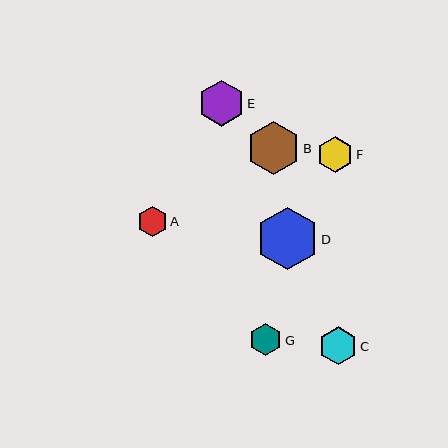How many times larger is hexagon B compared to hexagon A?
Hexagon B is approximately 1.7 times the size of hexagon A.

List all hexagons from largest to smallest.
From largest to smallest: D, B, E, C, F, G, A.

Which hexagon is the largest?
Hexagon D is the largest with a size of approximately 62 pixels.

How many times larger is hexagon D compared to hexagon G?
Hexagon D is approximately 1.9 times the size of hexagon G.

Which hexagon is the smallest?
Hexagon A is the smallest with a size of approximately 30 pixels.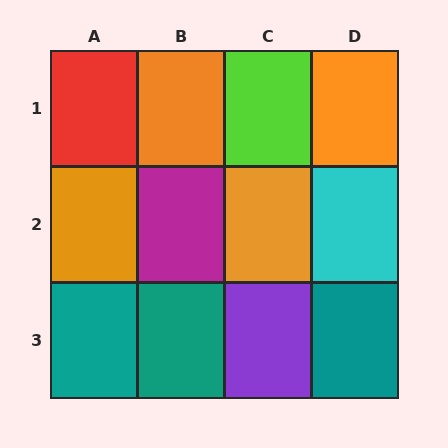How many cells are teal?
3 cells are teal.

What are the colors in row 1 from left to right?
Red, orange, lime, orange.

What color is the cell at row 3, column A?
Teal.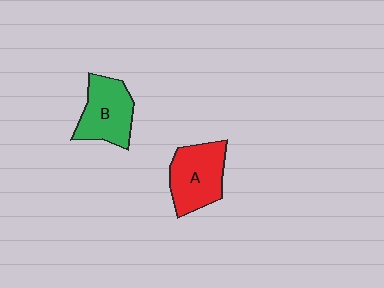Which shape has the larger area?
Shape A (red).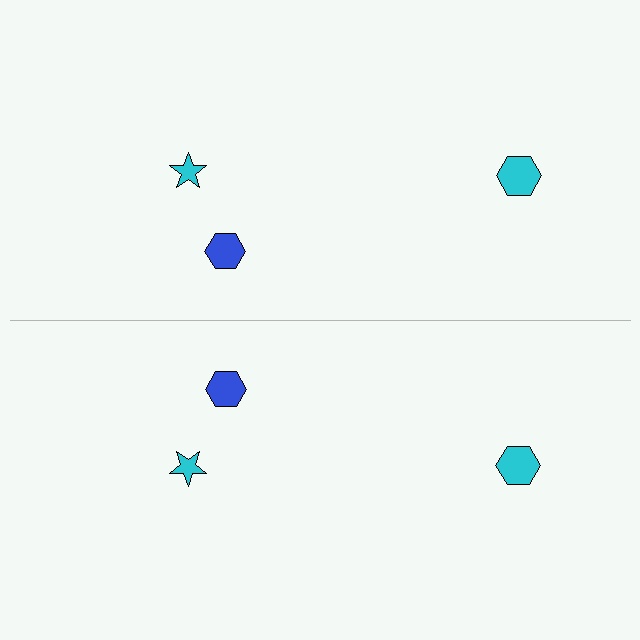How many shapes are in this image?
There are 6 shapes in this image.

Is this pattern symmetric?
Yes, this pattern has bilateral (reflection) symmetry.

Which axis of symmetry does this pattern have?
The pattern has a horizontal axis of symmetry running through the center of the image.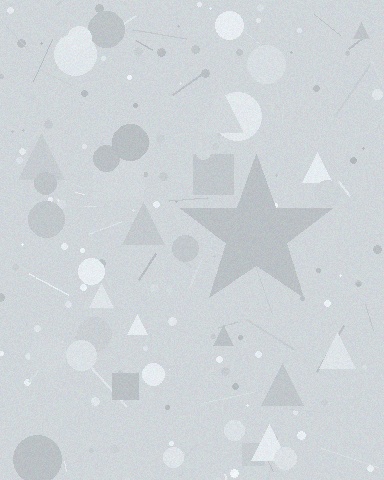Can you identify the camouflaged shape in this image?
The camouflaged shape is a star.